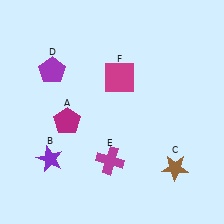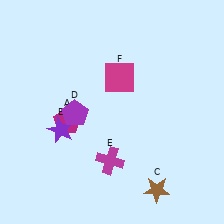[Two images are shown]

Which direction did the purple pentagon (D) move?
The purple pentagon (D) moved down.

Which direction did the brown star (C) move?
The brown star (C) moved down.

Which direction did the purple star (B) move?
The purple star (B) moved up.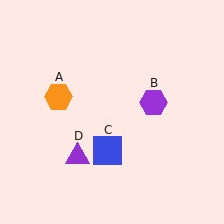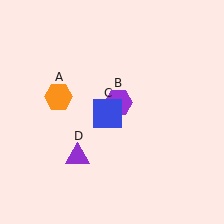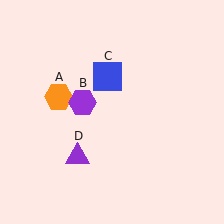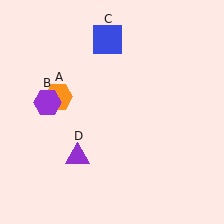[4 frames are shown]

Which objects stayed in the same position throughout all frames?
Orange hexagon (object A) and purple triangle (object D) remained stationary.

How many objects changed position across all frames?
2 objects changed position: purple hexagon (object B), blue square (object C).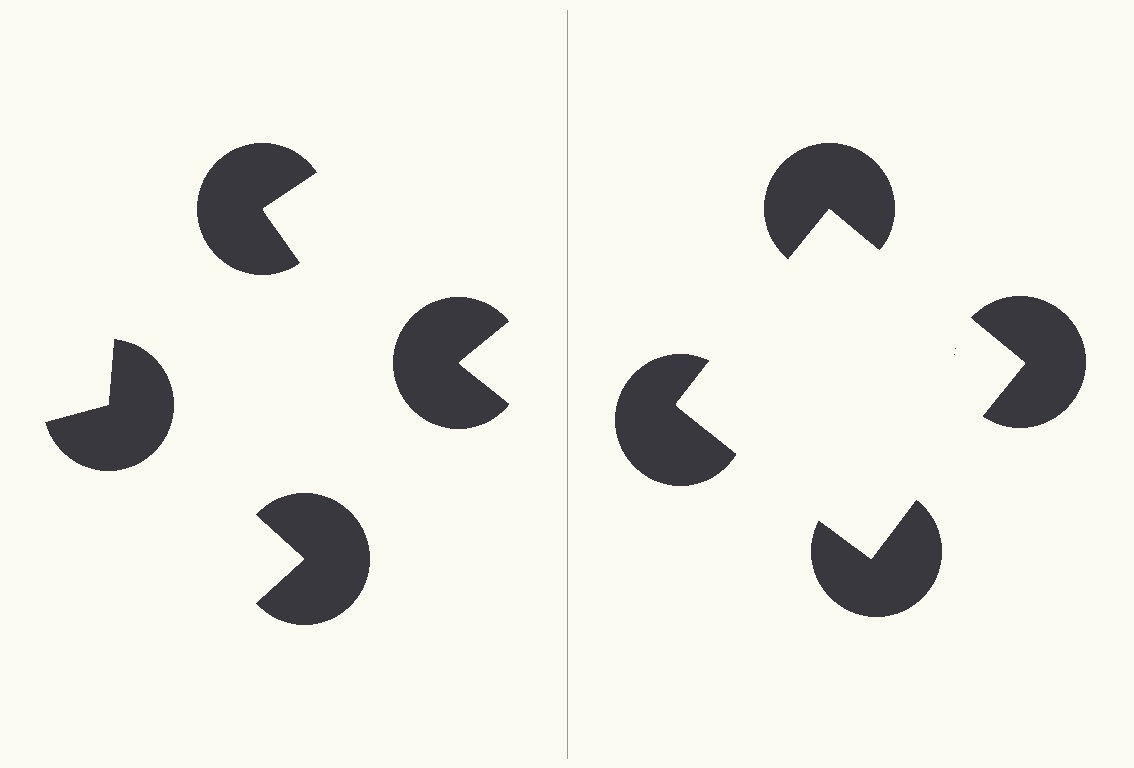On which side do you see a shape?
An illusory square appears on the right side. On the left side the wedge cuts are rotated, so no coherent shape forms.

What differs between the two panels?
The pac-man discs are positioned identically on both sides; only the wedge orientations differ. On the right they align to a square; on the left they are misaligned.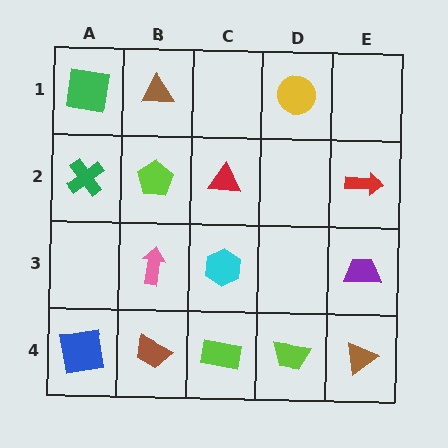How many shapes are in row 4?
5 shapes.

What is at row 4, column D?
A lime trapezoid.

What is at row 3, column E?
A purple trapezoid.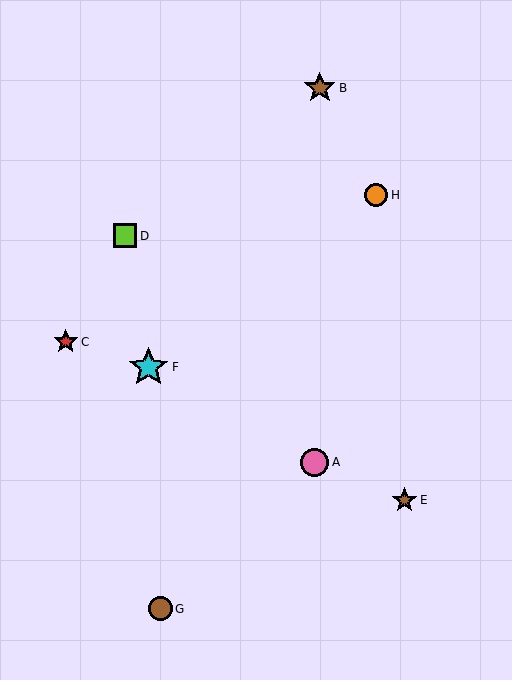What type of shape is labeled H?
Shape H is an orange circle.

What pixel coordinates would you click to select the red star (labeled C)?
Click at (66, 342) to select the red star C.